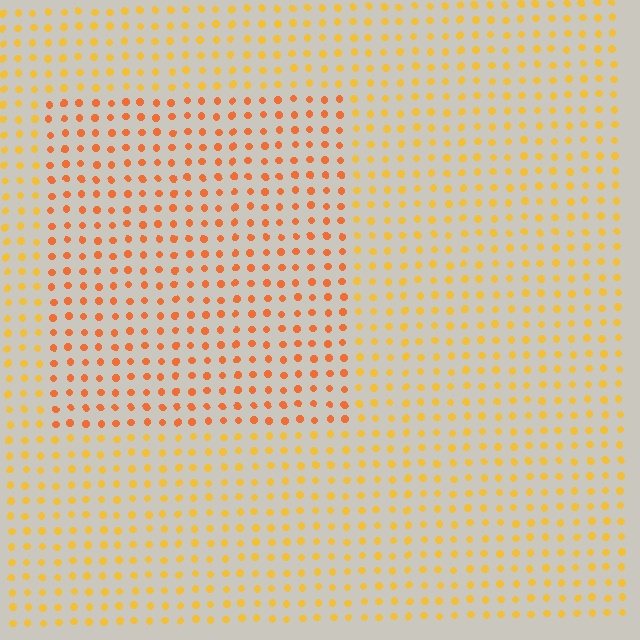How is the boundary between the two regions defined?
The boundary is defined purely by a slight shift in hue (about 27 degrees). Spacing, size, and orientation are identical on both sides.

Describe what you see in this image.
The image is filled with small yellow elements in a uniform arrangement. A rectangle-shaped region is visible where the elements are tinted to a slightly different hue, forming a subtle color boundary.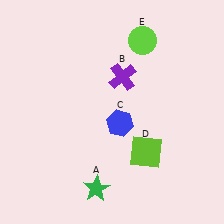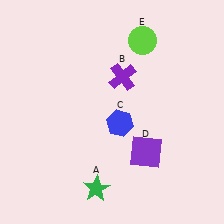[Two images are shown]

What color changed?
The square (D) changed from lime in Image 1 to purple in Image 2.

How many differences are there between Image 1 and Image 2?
There is 1 difference between the two images.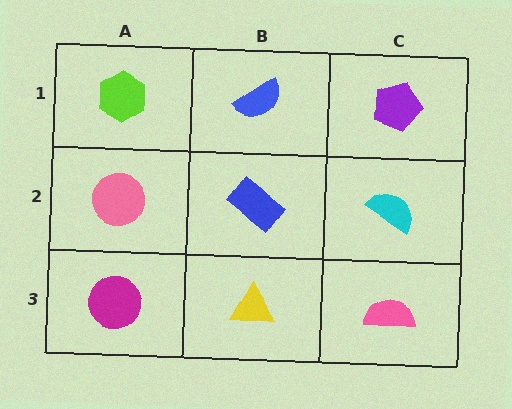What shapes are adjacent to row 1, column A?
A pink circle (row 2, column A), a blue semicircle (row 1, column B).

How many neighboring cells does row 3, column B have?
3.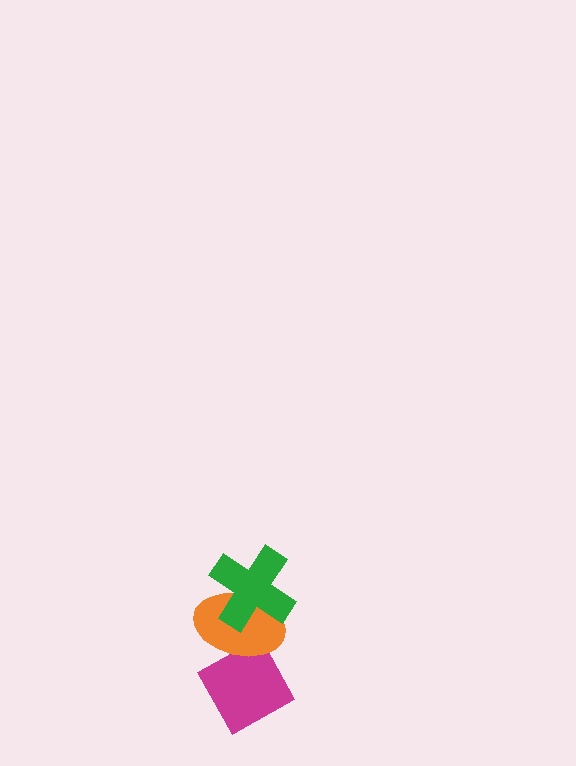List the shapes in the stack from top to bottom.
From top to bottom: the green cross, the orange ellipse, the magenta diamond.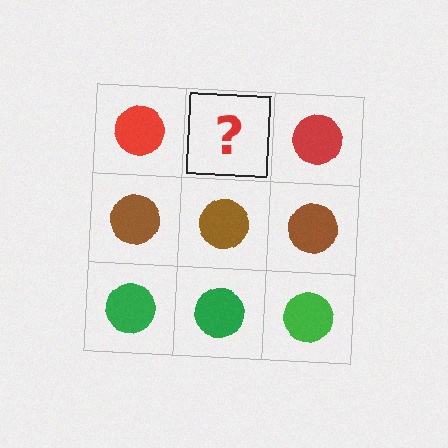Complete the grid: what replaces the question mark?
The question mark should be replaced with a red circle.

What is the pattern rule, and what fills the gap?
The rule is that each row has a consistent color. The gap should be filled with a red circle.